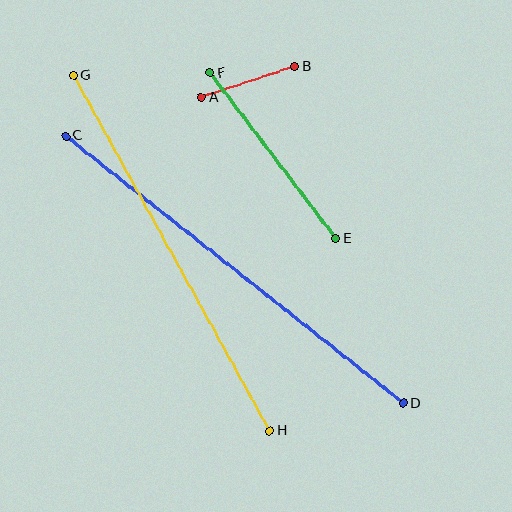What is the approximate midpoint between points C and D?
The midpoint is at approximately (234, 270) pixels.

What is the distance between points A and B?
The distance is approximately 98 pixels.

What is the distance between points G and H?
The distance is approximately 406 pixels.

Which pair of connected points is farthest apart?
Points C and D are farthest apart.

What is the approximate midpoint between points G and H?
The midpoint is at approximately (172, 253) pixels.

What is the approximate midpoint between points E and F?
The midpoint is at approximately (273, 156) pixels.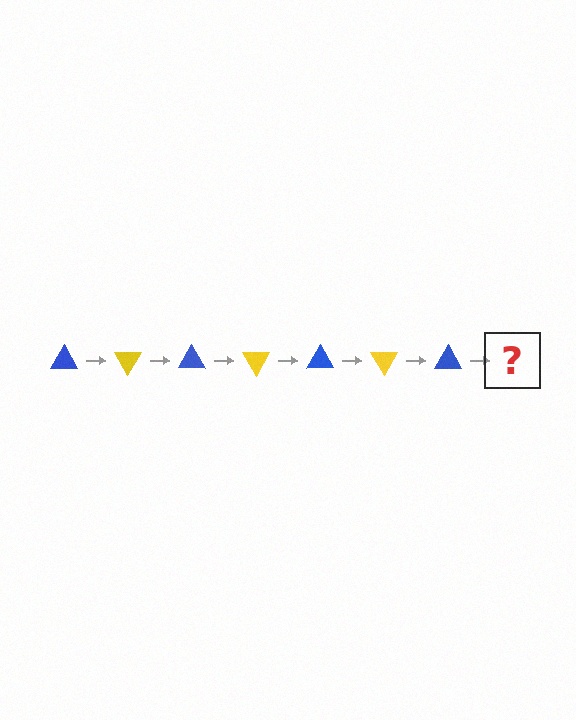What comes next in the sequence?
The next element should be a yellow triangle, rotated 420 degrees from the start.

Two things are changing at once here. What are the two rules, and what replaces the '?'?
The two rules are that it rotates 60 degrees each step and the color cycles through blue and yellow. The '?' should be a yellow triangle, rotated 420 degrees from the start.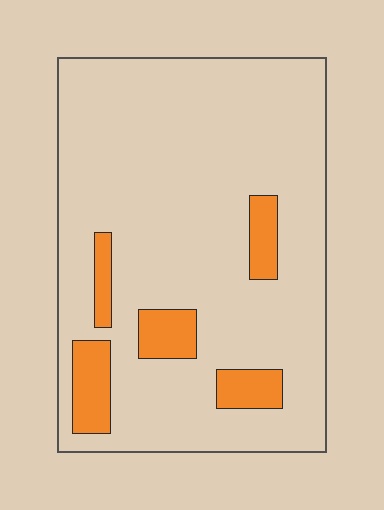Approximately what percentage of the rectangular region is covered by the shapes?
Approximately 15%.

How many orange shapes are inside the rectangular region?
5.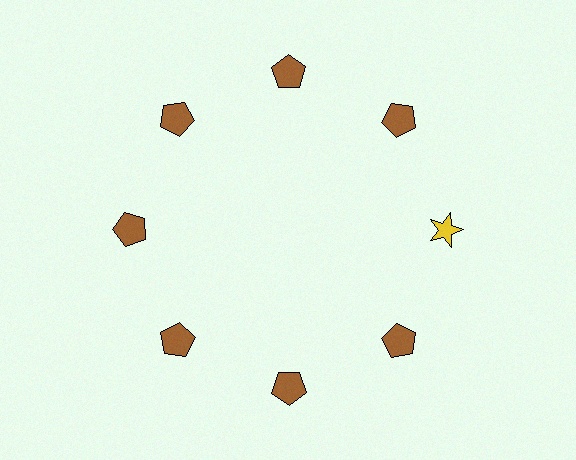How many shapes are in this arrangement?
There are 8 shapes arranged in a ring pattern.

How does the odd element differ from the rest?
It differs in both color (yellow instead of brown) and shape (star instead of pentagon).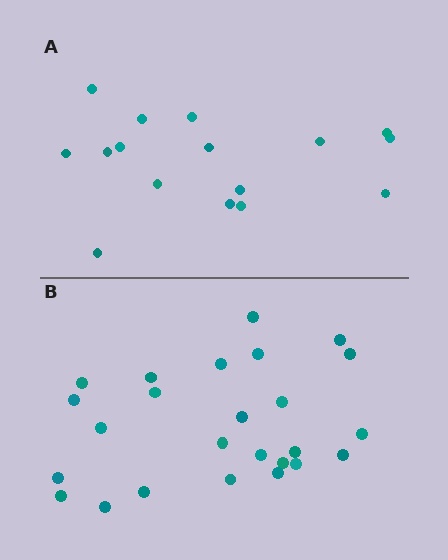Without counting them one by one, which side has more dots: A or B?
Region B (the bottom region) has more dots.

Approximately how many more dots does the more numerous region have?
Region B has roughly 8 or so more dots than region A.